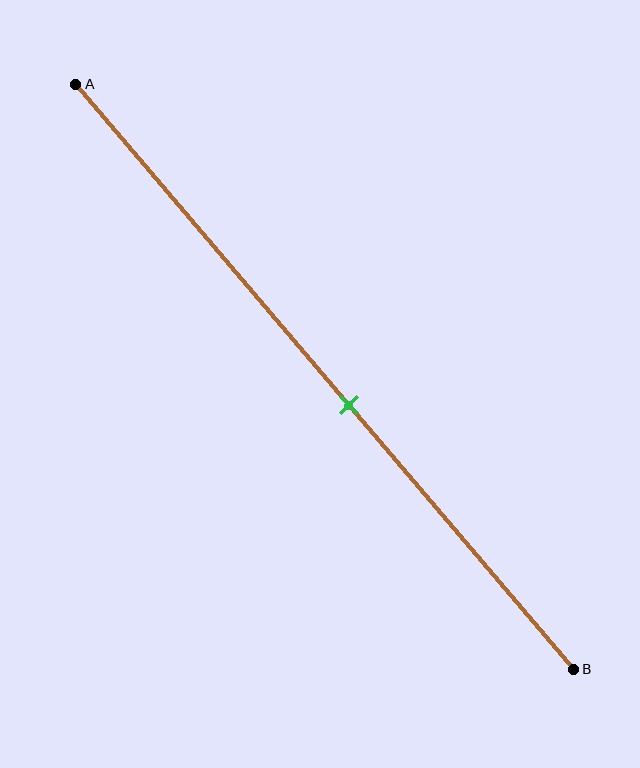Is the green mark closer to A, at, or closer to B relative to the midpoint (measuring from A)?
The green mark is closer to point B than the midpoint of segment AB.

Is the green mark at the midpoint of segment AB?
No, the mark is at about 55% from A, not at the 50% midpoint.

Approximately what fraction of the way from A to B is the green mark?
The green mark is approximately 55% of the way from A to B.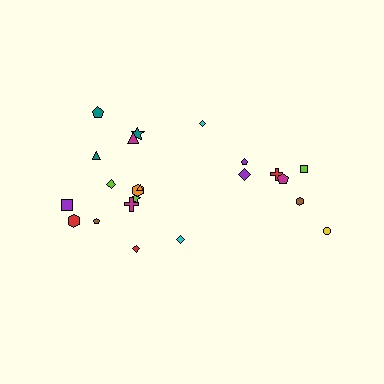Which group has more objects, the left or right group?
The left group.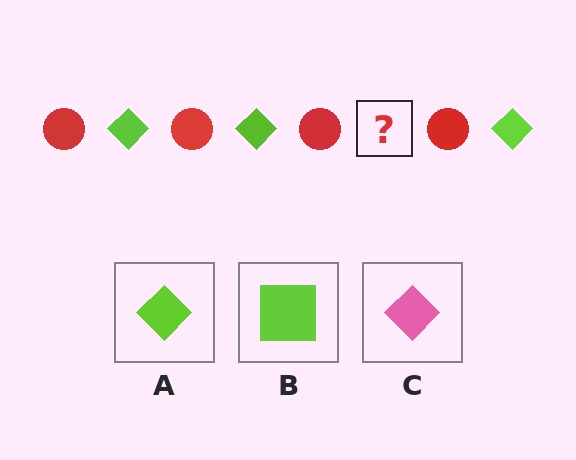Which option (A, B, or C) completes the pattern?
A.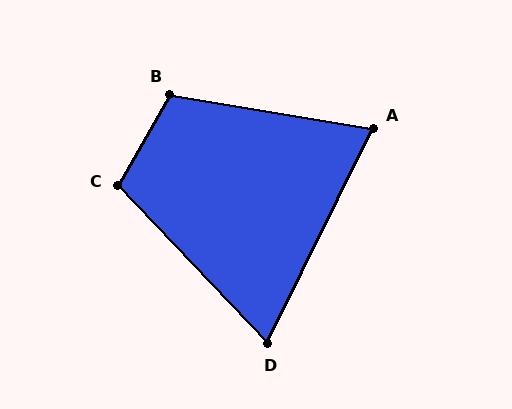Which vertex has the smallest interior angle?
D, at approximately 70 degrees.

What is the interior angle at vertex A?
Approximately 73 degrees (acute).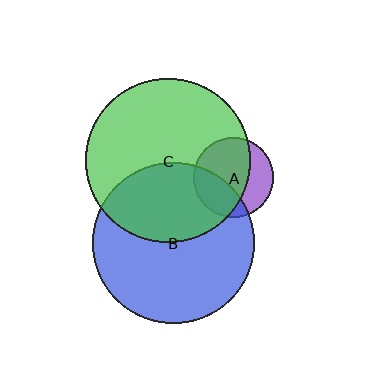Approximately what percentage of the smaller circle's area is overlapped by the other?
Approximately 35%.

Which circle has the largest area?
Circle C (green).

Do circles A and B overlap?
Yes.